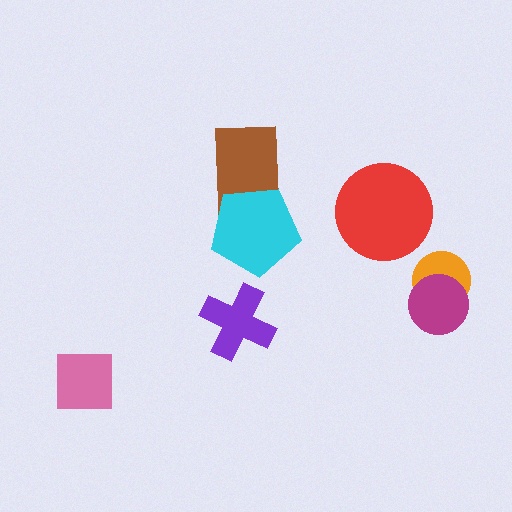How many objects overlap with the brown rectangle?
1 object overlaps with the brown rectangle.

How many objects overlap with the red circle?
0 objects overlap with the red circle.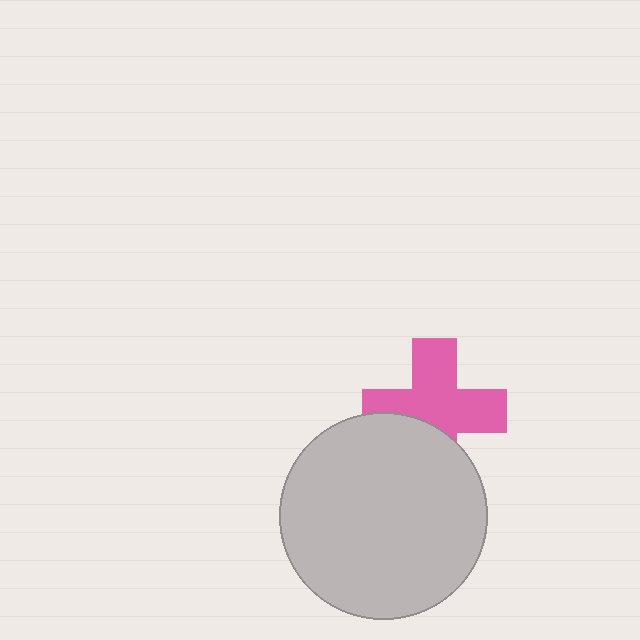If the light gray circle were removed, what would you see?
You would see the complete pink cross.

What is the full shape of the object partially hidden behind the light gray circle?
The partially hidden object is a pink cross.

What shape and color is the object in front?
The object in front is a light gray circle.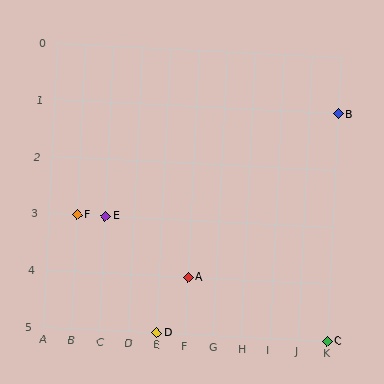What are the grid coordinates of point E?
Point E is at grid coordinates (C, 3).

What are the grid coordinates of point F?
Point F is at grid coordinates (B, 3).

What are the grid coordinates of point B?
Point B is at grid coordinates (K, 1).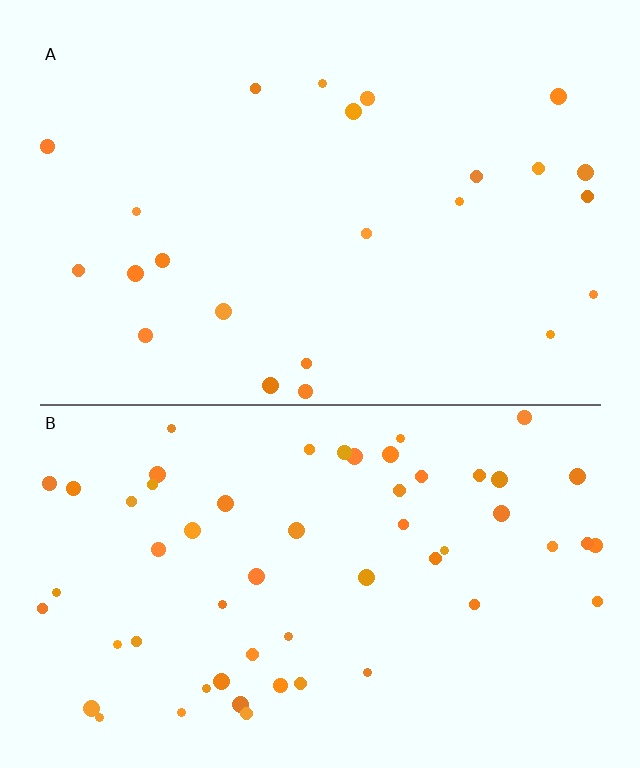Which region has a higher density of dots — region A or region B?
B (the bottom).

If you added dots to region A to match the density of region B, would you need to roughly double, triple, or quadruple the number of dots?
Approximately double.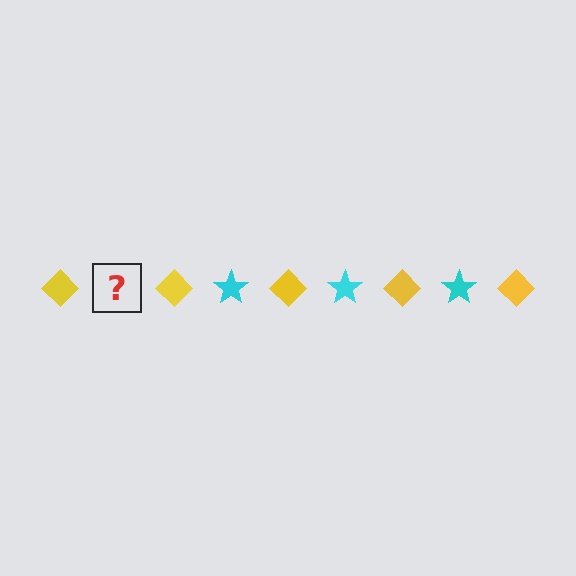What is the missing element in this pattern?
The missing element is a cyan star.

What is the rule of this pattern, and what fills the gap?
The rule is that the pattern alternates between yellow diamond and cyan star. The gap should be filled with a cyan star.